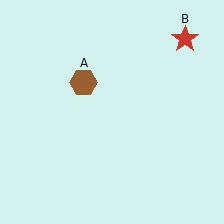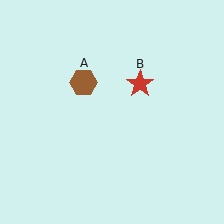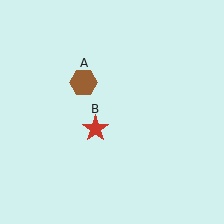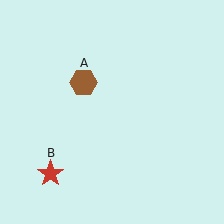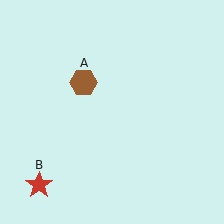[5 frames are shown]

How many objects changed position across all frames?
1 object changed position: red star (object B).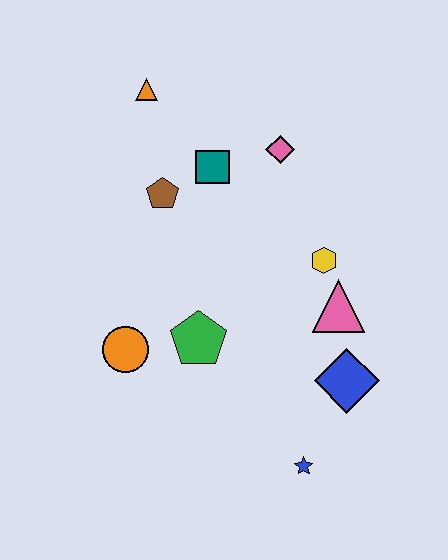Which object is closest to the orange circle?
The green pentagon is closest to the orange circle.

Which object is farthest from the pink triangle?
The orange triangle is farthest from the pink triangle.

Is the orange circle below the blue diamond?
No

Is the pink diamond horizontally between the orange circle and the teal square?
No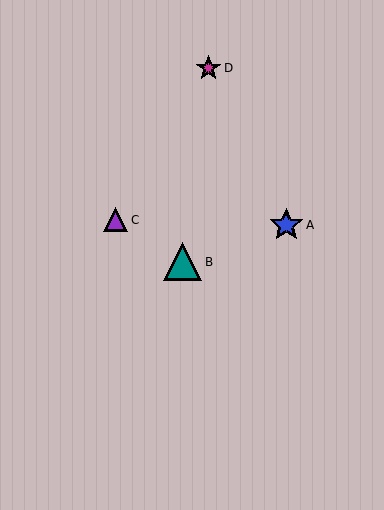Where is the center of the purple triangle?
The center of the purple triangle is at (116, 220).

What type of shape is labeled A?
Shape A is a blue star.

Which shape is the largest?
The teal triangle (labeled B) is the largest.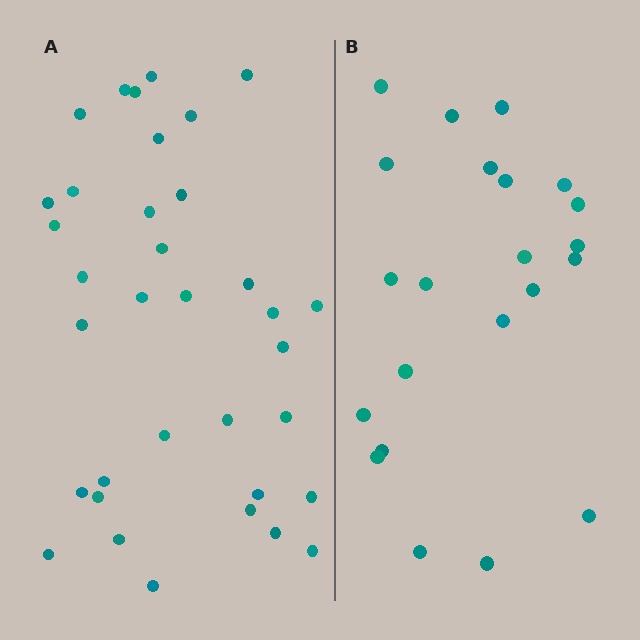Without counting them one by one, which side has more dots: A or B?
Region A (the left region) has more dots.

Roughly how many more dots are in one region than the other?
Region A has approximately 15 more dots than region B.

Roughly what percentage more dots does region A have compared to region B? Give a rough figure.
About 60% more.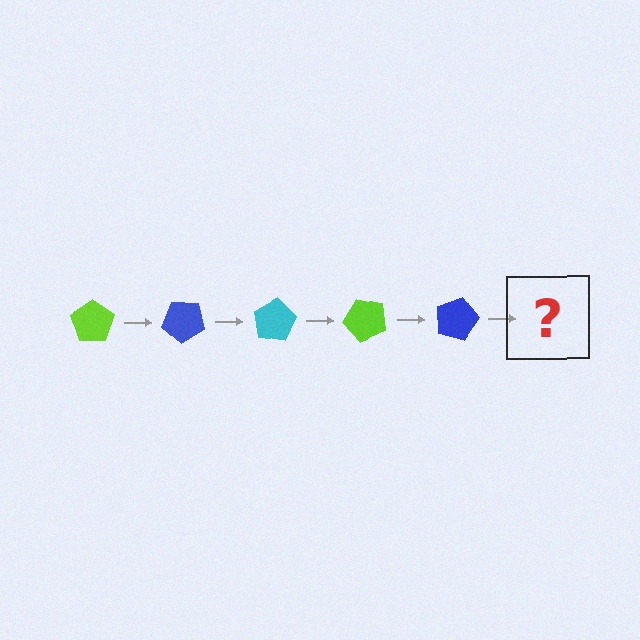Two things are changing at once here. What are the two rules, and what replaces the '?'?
The two rules are that it rotates 40 degrees each step and the color cycles through lime, blue, and cyan. The '?' should be a cyan pentagon, rotated 200 degrees from the start.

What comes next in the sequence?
The next element should be a cyan pentagon, rotated 200 degrees from the start.